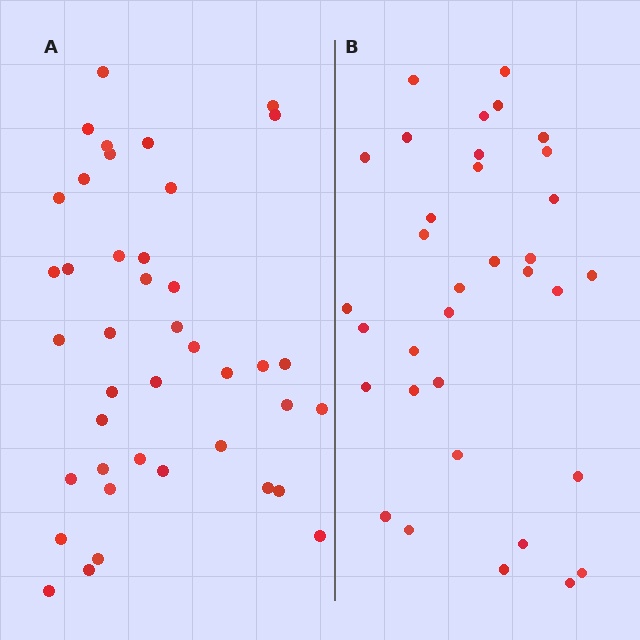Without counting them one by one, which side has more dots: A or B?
Region A (the left region) has more dots.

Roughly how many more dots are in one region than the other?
Region A has roughly 8 or so more dots than region B.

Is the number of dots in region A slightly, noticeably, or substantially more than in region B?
Region A has only slightly more — the two regions are fairly close. The ratio is roughly 1.2 to 1.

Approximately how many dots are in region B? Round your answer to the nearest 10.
About 30 dots. (The exact count is 34, which rounds to 30.)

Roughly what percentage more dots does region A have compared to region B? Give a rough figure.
About 20% more.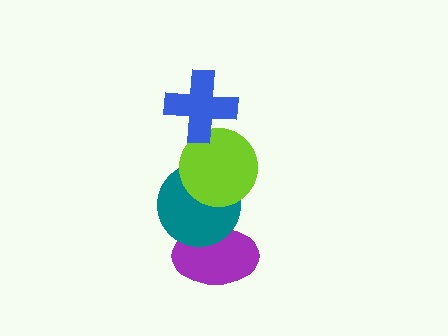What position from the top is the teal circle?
The teal circle is 3rd from the top.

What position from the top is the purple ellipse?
The purple ellipse is 4th from the top.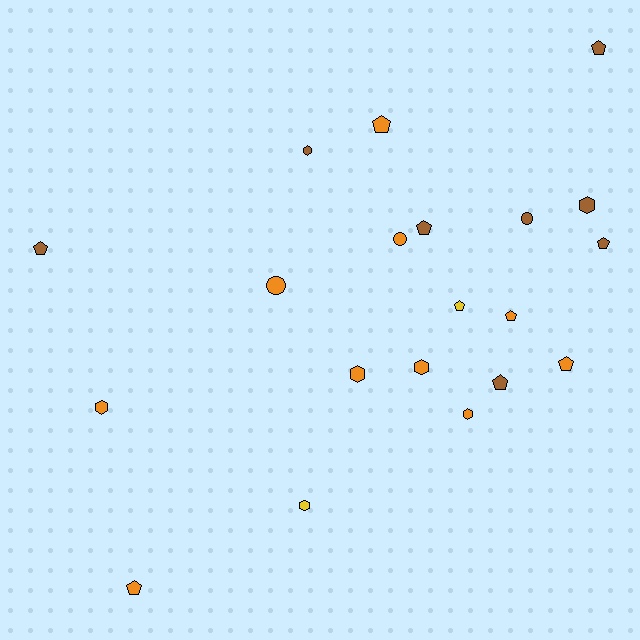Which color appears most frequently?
Orange, with 10 objects.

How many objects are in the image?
There are 20 objects.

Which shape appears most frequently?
Pentagon, with 10 objects.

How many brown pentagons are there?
There are 5 brown pentagons.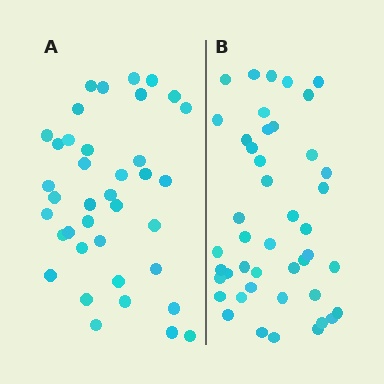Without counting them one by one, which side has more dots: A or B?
Region B (the right region) has more dots.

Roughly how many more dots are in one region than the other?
Region B has about 6 more dots than region A.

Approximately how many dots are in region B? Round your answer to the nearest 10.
About 40 dots. (The exact count is 44, which rounds to 40.)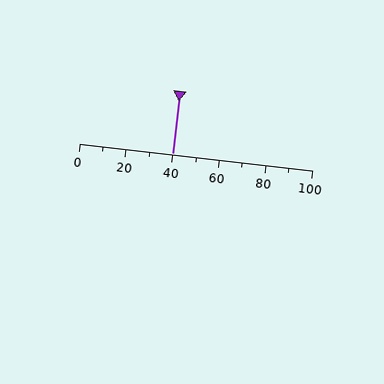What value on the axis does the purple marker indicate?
The marker indicates approximately 40.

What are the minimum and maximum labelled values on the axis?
The axis runs from 0 to 100.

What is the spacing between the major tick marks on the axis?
The major ticks are spaced 20 apart.